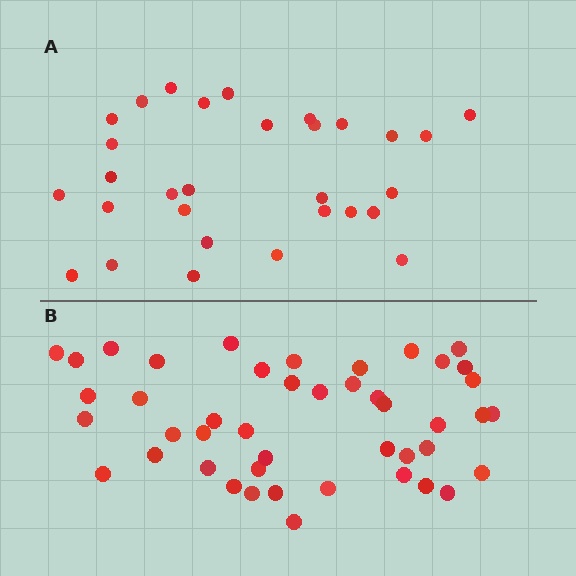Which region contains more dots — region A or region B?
Region B (the bottom region) has more dots.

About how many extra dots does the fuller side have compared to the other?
Region B has approximately 15 more dots than region A.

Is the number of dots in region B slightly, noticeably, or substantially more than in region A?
Region B has substantially more. The ratio is roughly 1.5 to 1.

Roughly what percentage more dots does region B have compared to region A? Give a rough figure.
About 50% more.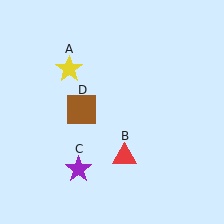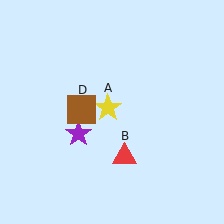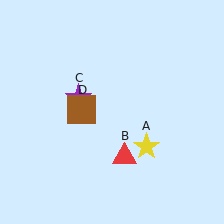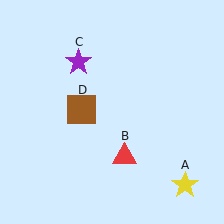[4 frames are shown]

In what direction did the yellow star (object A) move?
The yellow star (object A) moved down and to the right.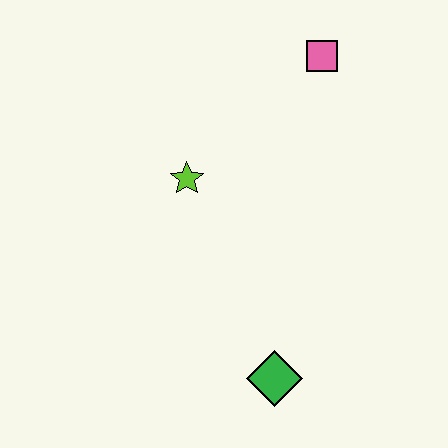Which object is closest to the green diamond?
The lime star is closest to the green diamond.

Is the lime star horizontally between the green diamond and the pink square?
No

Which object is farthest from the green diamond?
The pink square is farthest from the green diamond.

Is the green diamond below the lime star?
Yes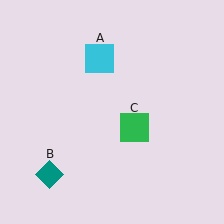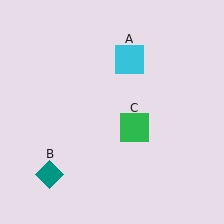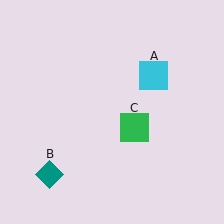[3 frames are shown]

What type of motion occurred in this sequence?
The cyan square (object A) rotated clockwise around the center of the scene.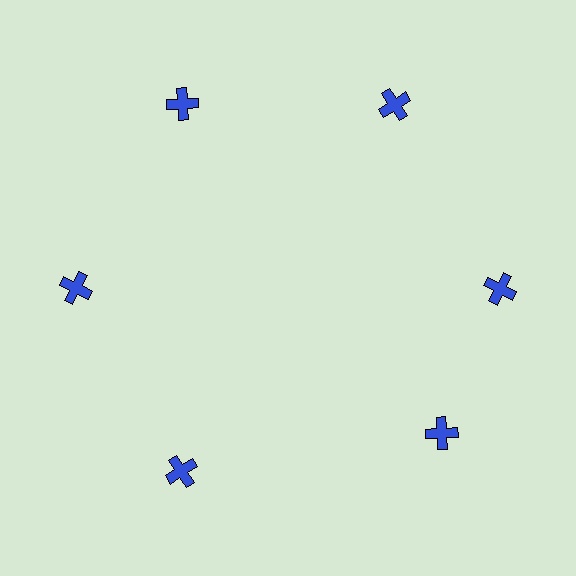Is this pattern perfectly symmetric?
No. The 6 blue crosses are arranged in a ring, but one element near the 5 o'clock position is rotated out of alignment along the ring, breaking the 6-fold rotational symmetry.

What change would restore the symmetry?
The symmetry would be restored by rotating it back into even spacing with its neighbors so that all 6 crosses sit at equal angles and equal distance from the center.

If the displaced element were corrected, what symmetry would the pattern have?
It would have 6-fold rotational symmetry — the pattern would map onto itself every 60 degrees.